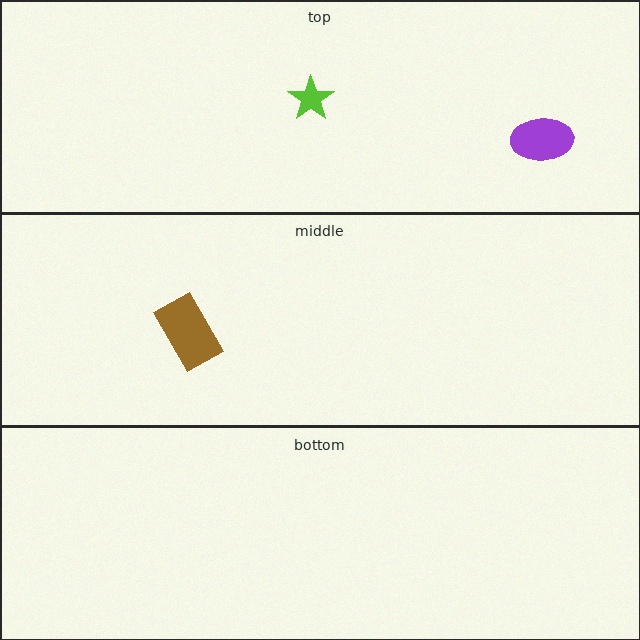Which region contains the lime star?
The top region.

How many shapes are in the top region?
2.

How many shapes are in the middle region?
1.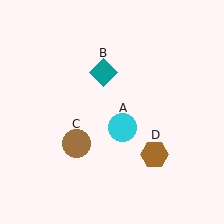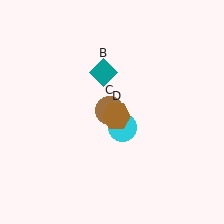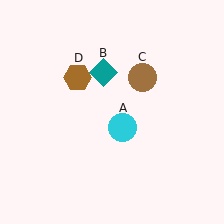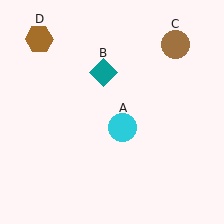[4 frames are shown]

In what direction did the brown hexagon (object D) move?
The brown hexagon (object D) moved up and to the left.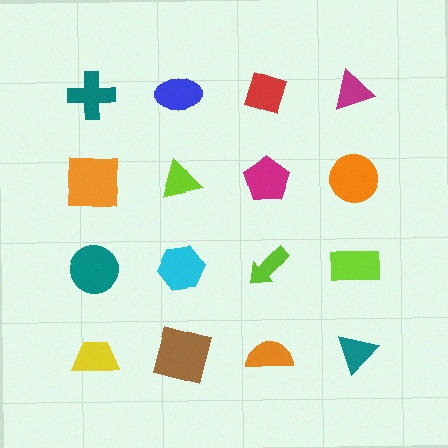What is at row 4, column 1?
A yellow trapezoid.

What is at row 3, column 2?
A cyan hexagon.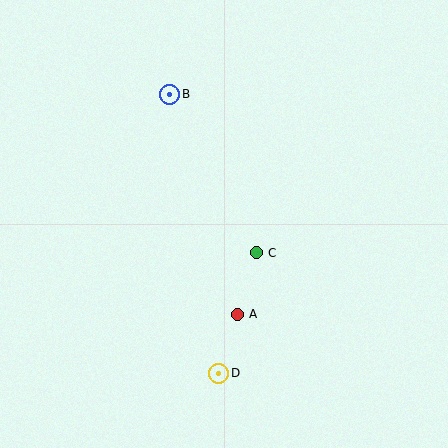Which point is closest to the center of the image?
Point C at (256, 253) is closest to the center.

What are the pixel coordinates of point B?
Point B is at (170, 94).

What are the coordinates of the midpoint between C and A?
The midpoint between C and A is at (247, 284).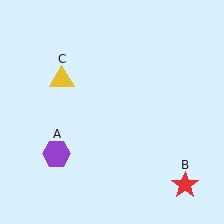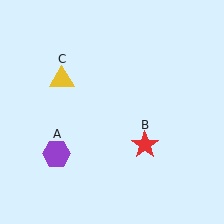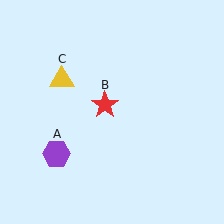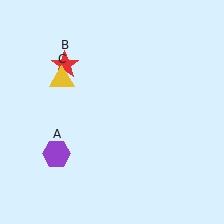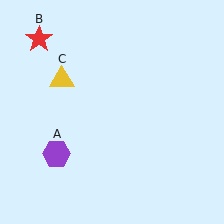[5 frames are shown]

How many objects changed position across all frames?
1 object changed position: red star (object B).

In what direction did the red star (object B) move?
The red star (object B) moved up and to the left.